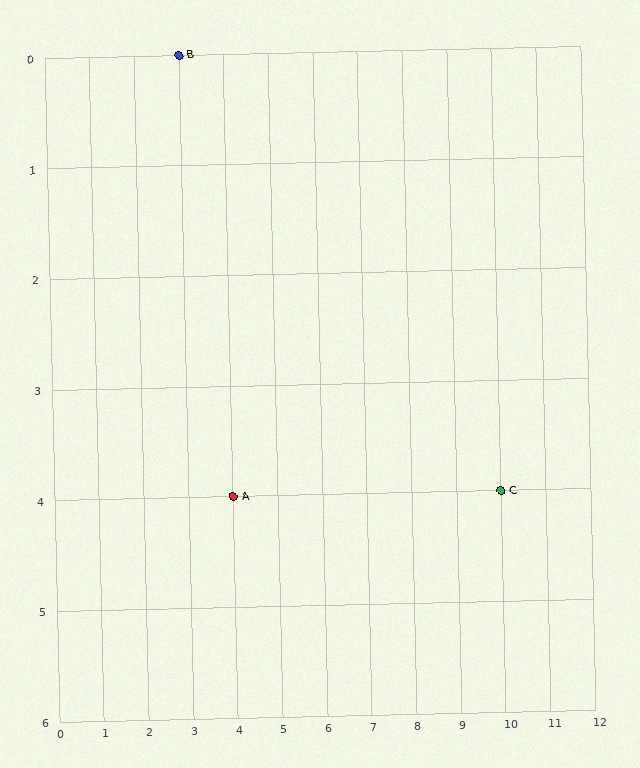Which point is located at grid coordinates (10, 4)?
Point C is at (10, 4).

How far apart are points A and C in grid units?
Points A and C are 6 columns apart.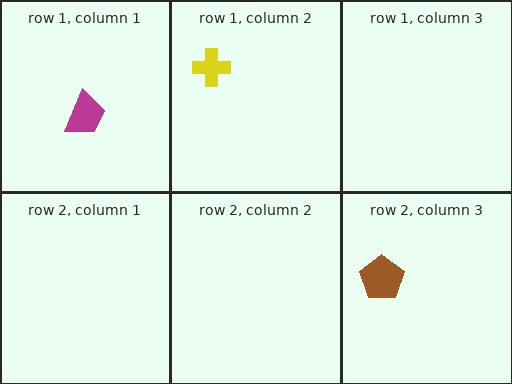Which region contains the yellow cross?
The row 1, column 2 region.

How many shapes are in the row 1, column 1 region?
1.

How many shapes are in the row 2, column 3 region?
1.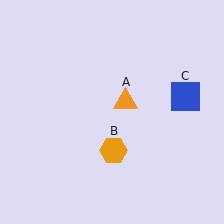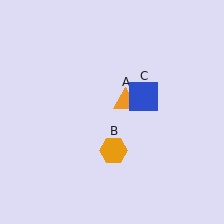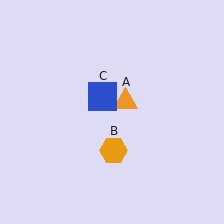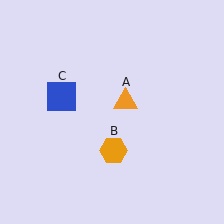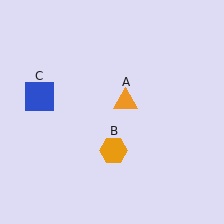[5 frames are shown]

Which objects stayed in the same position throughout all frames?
Orange triangle (object A) and orange hexagon (object B) remained stationary.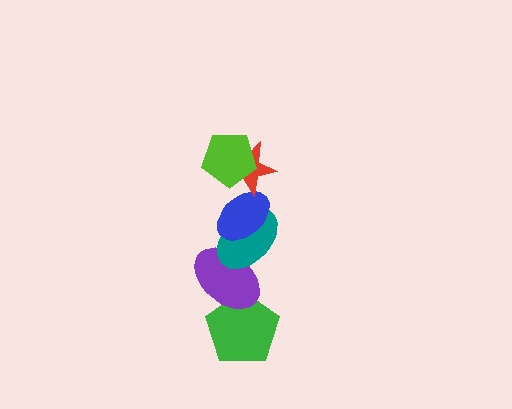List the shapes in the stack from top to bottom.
From top to bottom: the lime pentagon, the red star, the blue ellipse, the teal ellipse, the purple ellipse, the green pentagon.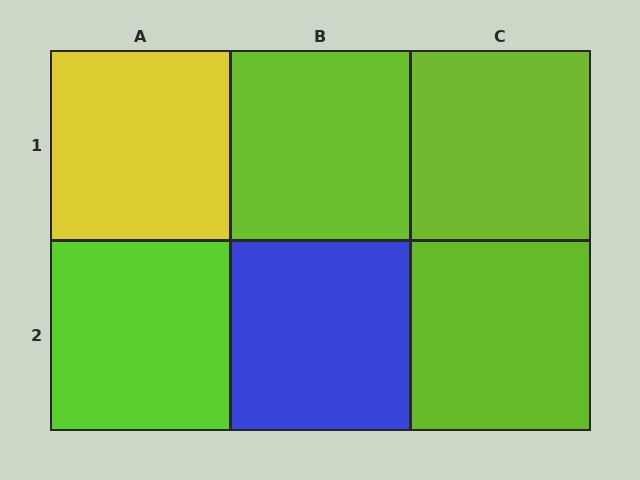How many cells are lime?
4 cells are lime.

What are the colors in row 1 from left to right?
Yellow, lime, lime.